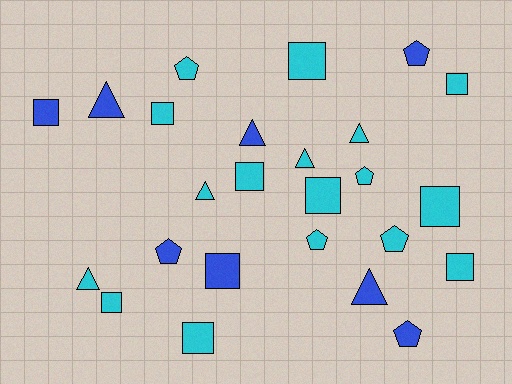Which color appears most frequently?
Cyan, with 17 objects.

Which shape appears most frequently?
Square, with 11 objects.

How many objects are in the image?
There are 25 objects.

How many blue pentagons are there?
There are 3 blue pentagons.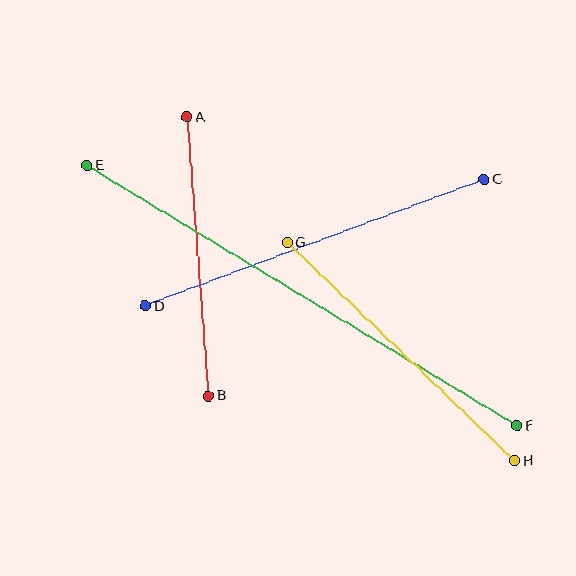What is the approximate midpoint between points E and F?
The midpoint is at approximately (302, 296) pixels.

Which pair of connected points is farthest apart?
Points E and F are farthest apart.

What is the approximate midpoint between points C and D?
The midpoint is at approximately (315, 243) pixels.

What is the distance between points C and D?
The distance is approximately 362 pixels.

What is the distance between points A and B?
The distance is approximately 280 pixels.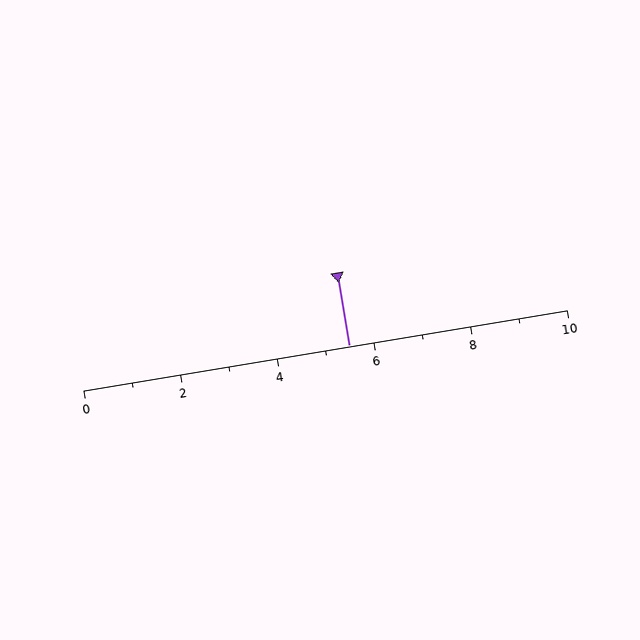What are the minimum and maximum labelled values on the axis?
The axis runs from 0 to 10.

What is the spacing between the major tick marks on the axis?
The major ticks are spaced 2 apart.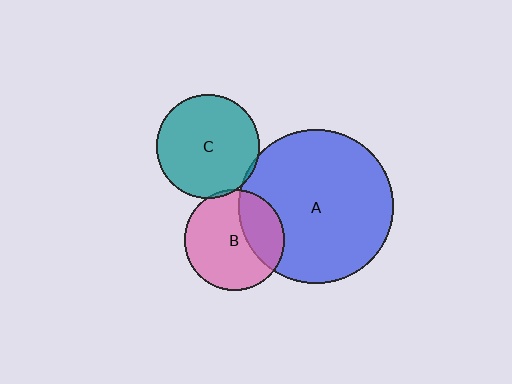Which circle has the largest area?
Circle A (blue).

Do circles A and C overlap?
Yes.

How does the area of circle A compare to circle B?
Approximately 2.4 times.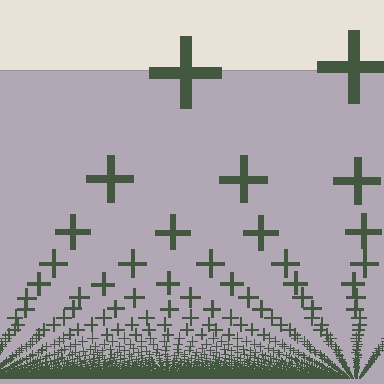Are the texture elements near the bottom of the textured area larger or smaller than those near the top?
Smaller. The gradient is inverted — elements near the bottom are smaller and denser.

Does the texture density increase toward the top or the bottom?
Density increases toward the bottom.